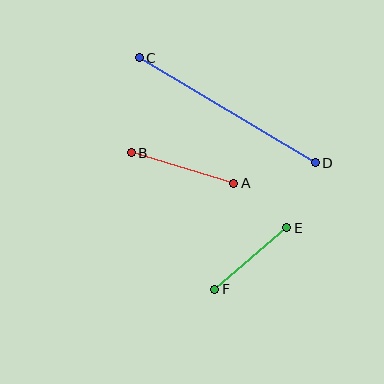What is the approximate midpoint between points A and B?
The midpoint is at approximately (182, 168) pixels.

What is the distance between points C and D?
The distance is approximately 205 pixels.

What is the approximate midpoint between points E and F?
The midpoint is at approximately (251, 259) pixels.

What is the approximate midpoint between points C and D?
The midpoint is at approximately (227, 110) pixels.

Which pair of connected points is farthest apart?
Points C and D are farthest apart.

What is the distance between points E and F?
The distance is approximately 95 pixels.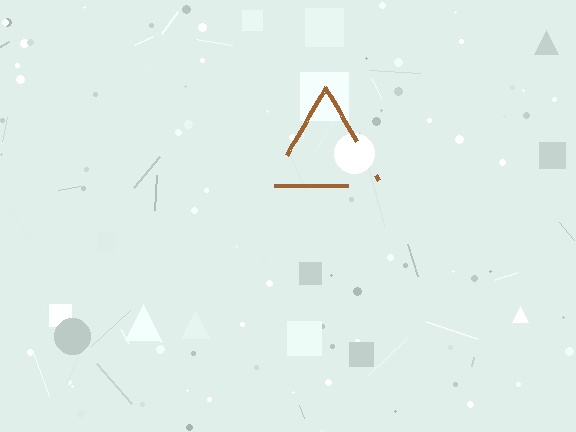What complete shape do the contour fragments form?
The contour fragments form a triangle.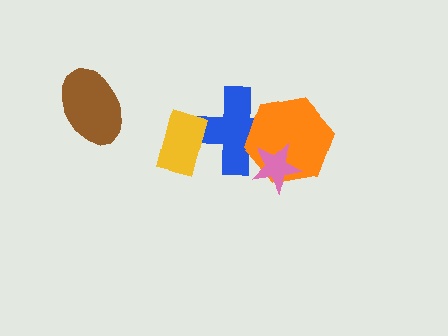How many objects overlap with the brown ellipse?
0 objects overlap with the brown ellipse.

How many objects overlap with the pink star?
2 objects overlap with the pink star.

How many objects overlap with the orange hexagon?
2 objects overlap with the orange hexagon.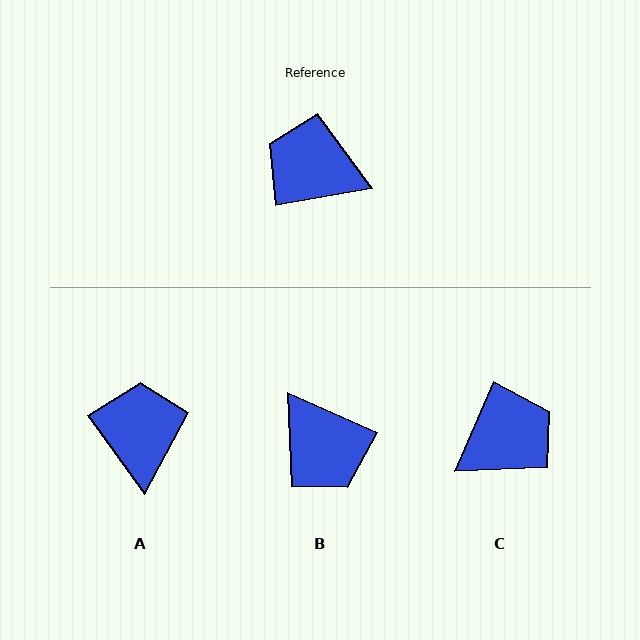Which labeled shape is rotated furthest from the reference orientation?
B, about 146 degrees away.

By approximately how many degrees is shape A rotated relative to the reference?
Approximately 64 degrees clockwise.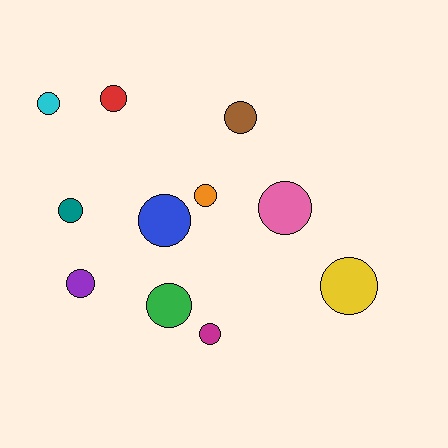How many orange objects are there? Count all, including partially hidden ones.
There is 1 orange object.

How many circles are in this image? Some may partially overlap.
There are 11 circles.